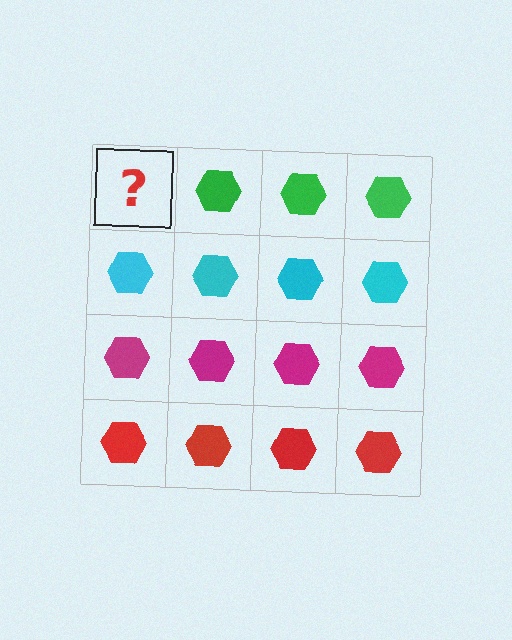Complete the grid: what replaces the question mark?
The question mark should be replaced with a green hexagon.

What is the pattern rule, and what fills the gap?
The rule is that each row has a consistent color. The gap should be filled with a green hexagon.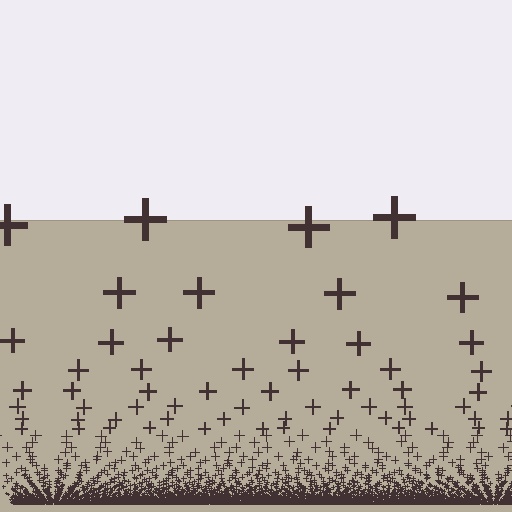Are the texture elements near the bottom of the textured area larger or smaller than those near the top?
Smaller. The gradient is inverted — elements near the bottom are smaller and denser.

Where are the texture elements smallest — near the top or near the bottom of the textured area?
Near the bottom.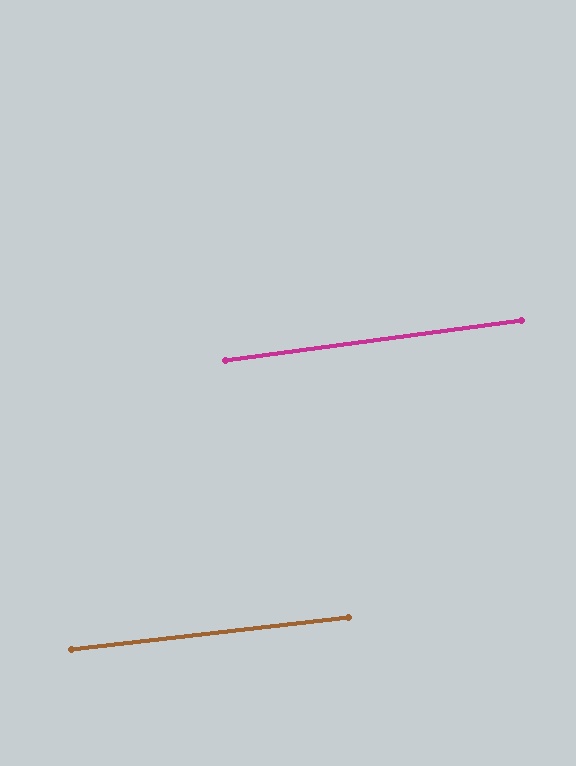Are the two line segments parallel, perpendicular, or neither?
Parallel — their directions differ by only 1.2°.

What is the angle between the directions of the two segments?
Approximately 1 degree.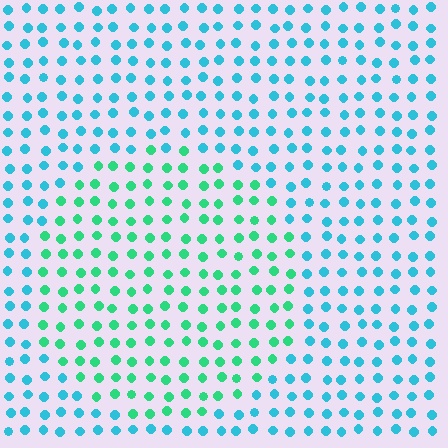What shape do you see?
I see a circle.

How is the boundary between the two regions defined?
The boundary is defined purely by a slight shift in hue (about 40 degrees). Spacing, size, and orientation are identical on both sides.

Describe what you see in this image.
The image is filled with small cyan elements in a uniform arrangement. A circle-shaped region is visible where the elements are tinted to a slightly different hue, forming a subtle color boundary.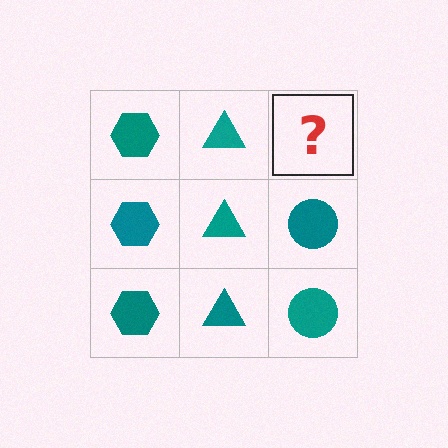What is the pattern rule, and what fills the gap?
The rule is that each column has a consistent shape. The gap should be filled with a teal circle.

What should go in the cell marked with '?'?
The missing cell should contain a teal circle.